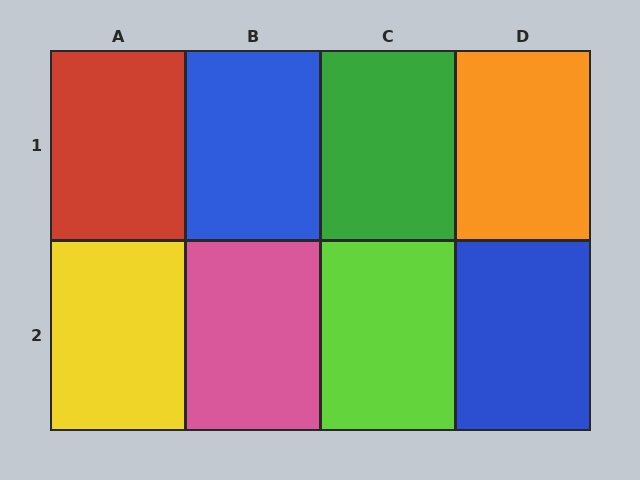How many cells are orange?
1 cell is orange.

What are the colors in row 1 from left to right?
Red, blue, green, orange.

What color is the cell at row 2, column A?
Yellow.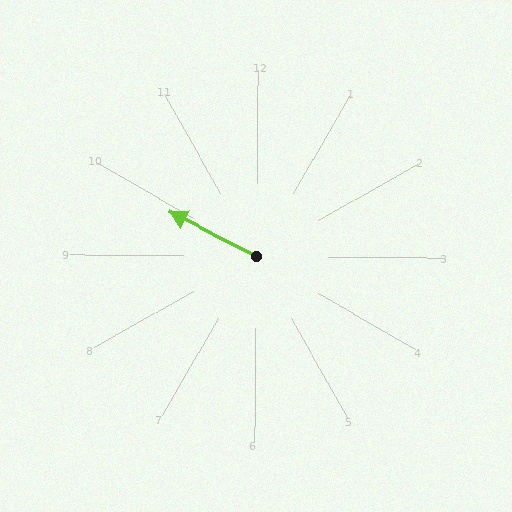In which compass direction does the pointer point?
Northwest.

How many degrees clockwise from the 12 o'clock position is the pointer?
Approximately 297 degrees.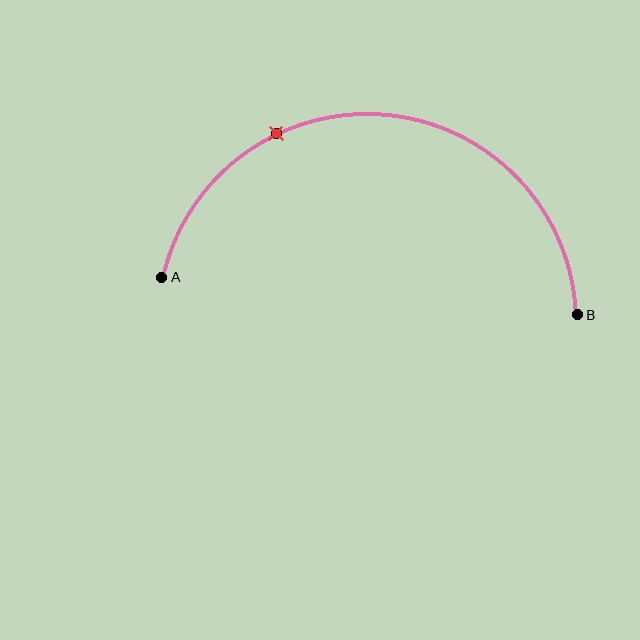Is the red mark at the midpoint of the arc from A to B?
No. The red mark lies on the arc but is closer to endpoint A. The arc midpoint would be at the point on the curve equidistant along the arc from both A and B.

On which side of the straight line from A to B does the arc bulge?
The arc bulges above the straight line connecting A and B.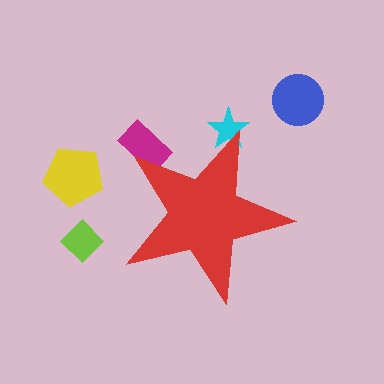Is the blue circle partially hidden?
No, the blue circle is fully visible.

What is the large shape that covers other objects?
A red star.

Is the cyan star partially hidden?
Yes, the cyan star is partially hidden behind the red star.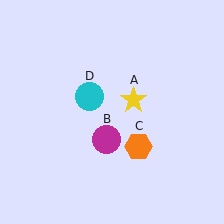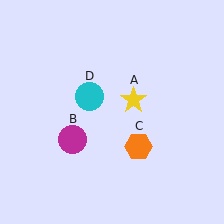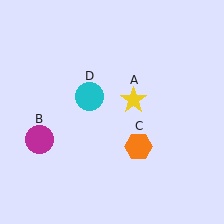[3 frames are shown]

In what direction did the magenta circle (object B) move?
The magenta circle (object B) moved left.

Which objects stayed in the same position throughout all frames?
Yellow star (object A) and orange hexagon (object C) and cyan circle (object D) remained stationary.